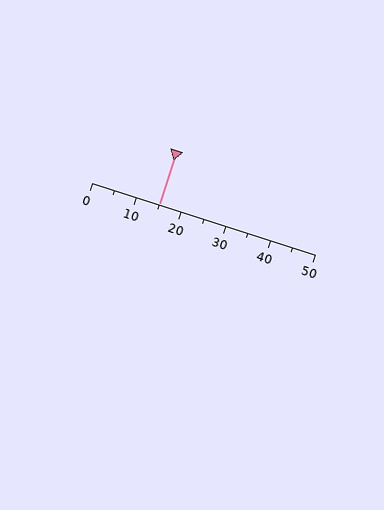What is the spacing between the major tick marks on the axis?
The major ticks are spaced 10 apart.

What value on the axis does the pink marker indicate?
The marker indicates approximately 15.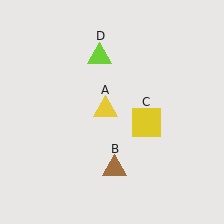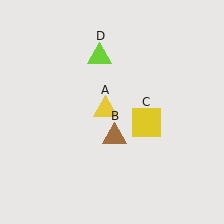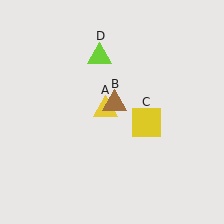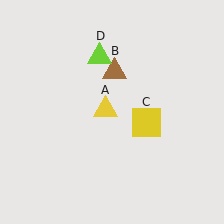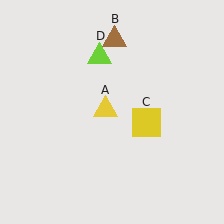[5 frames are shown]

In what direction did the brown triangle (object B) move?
The brown triangle (object B) moved up.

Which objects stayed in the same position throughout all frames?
Yellow triangle (object A) and yellow square (object C) and lime triangle (object D) remained stationary.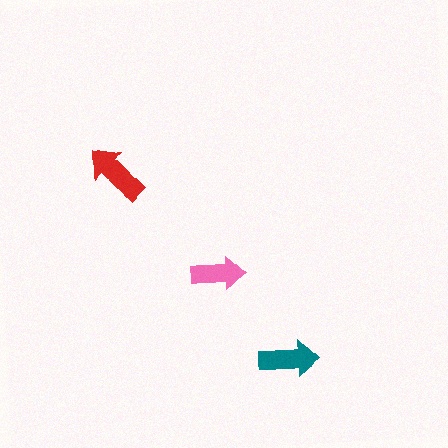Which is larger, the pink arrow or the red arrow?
The red one.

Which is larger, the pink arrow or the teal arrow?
The teal one.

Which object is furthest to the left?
The red arrow is leftmost.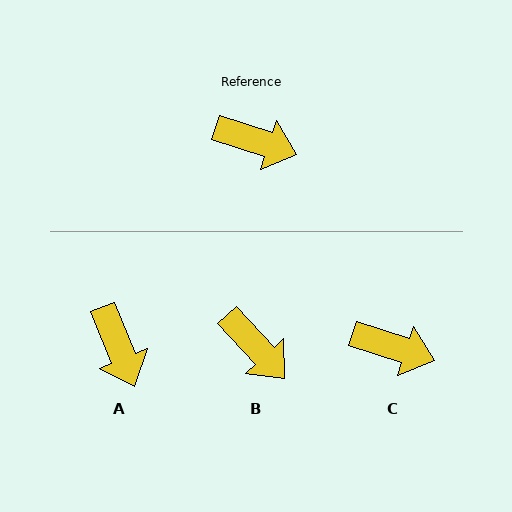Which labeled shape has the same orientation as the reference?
C.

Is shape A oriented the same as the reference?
No, it is off by about 50 degrees.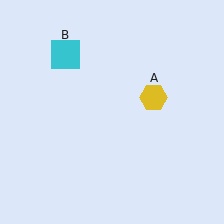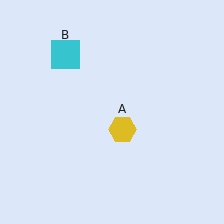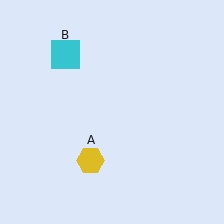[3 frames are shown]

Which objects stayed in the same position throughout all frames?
Cyan square (object B) remained stationary.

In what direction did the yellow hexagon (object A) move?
The yellow hexagon (object A) moved down and to the left.